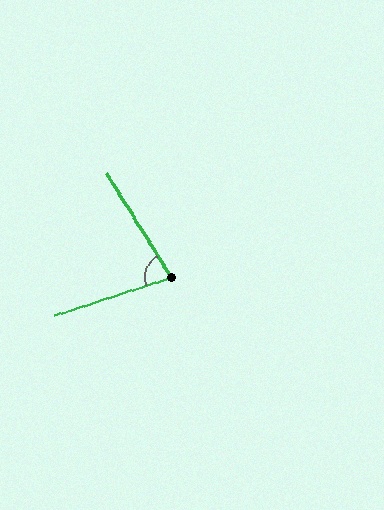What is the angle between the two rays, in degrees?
Approximately 76 degrees.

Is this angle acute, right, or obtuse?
It is acute.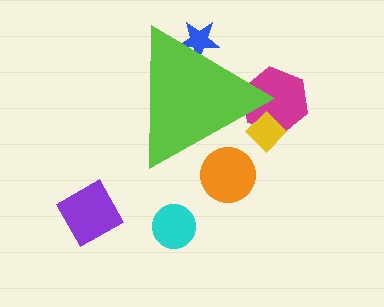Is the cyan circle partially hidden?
No, the cyan circle is fully visible.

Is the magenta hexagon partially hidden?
Yes, the magenta hexagon is partially hidden behind the lime triangle.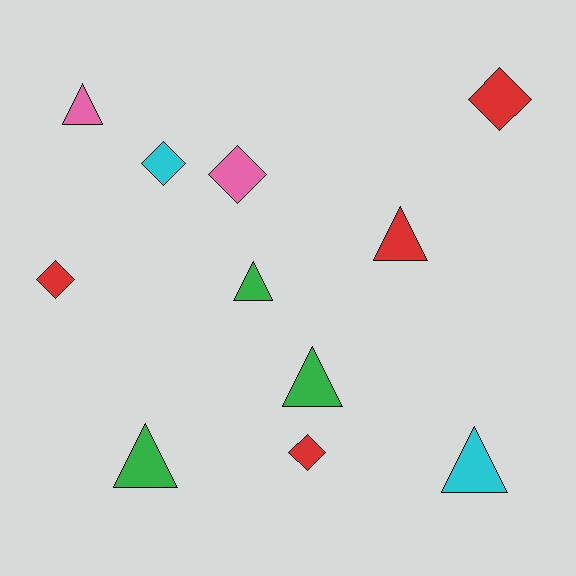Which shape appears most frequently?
Triangle, with 6 objects.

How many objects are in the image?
There are 11 objects.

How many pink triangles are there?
There is 1 pink triangle.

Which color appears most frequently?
Red, with 4 objects.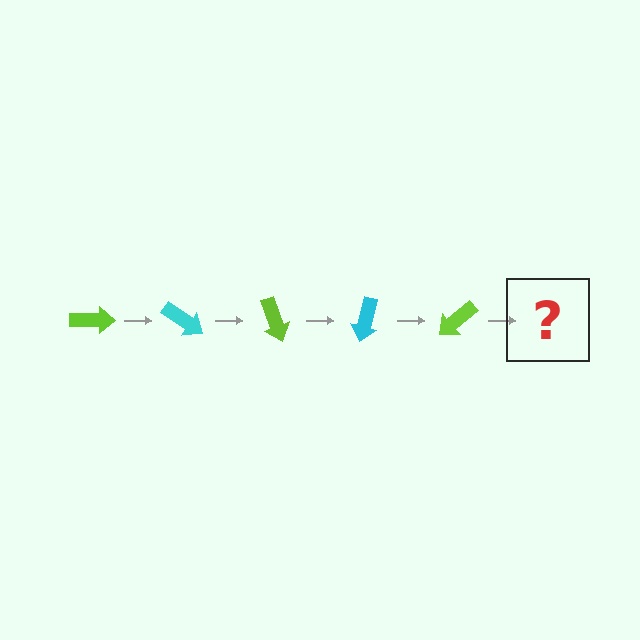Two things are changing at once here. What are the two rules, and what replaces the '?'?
The two rules are that it rotates 35 degrees each step and the color cycles through lime and cyan. The '?' should be a cyan arrow, rotated 175 degrees from the start.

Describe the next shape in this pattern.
It should be a cyan arrow, rotated 175 degrees from the start.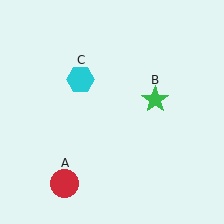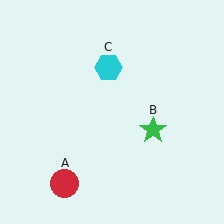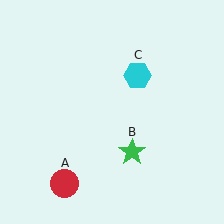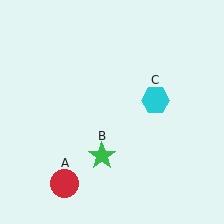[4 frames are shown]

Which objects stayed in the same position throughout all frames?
Red circle (object A) remained stationary.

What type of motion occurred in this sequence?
The green star (object B), cyan hexagon (object C) rotated clockwise around the center of the scene.